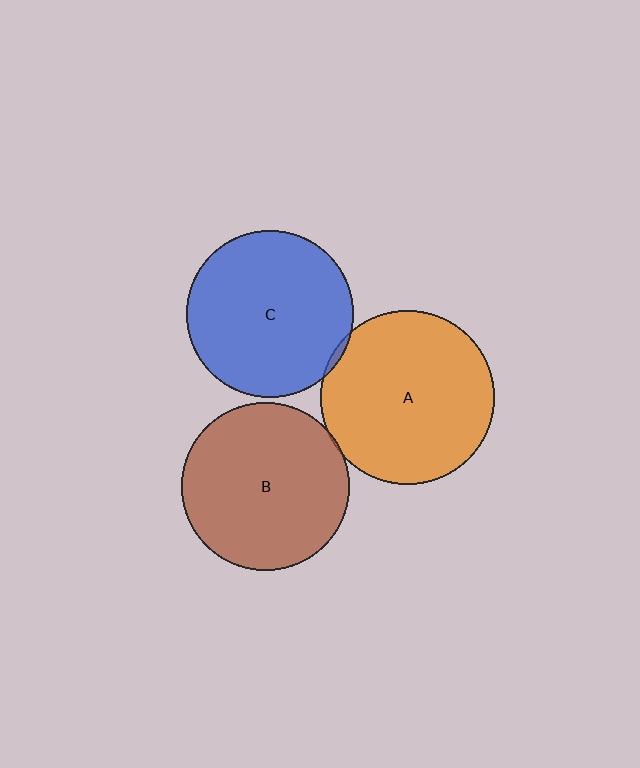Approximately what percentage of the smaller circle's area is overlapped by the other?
Approximately 5%.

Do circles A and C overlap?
Yes.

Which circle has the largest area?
Circle A (orange).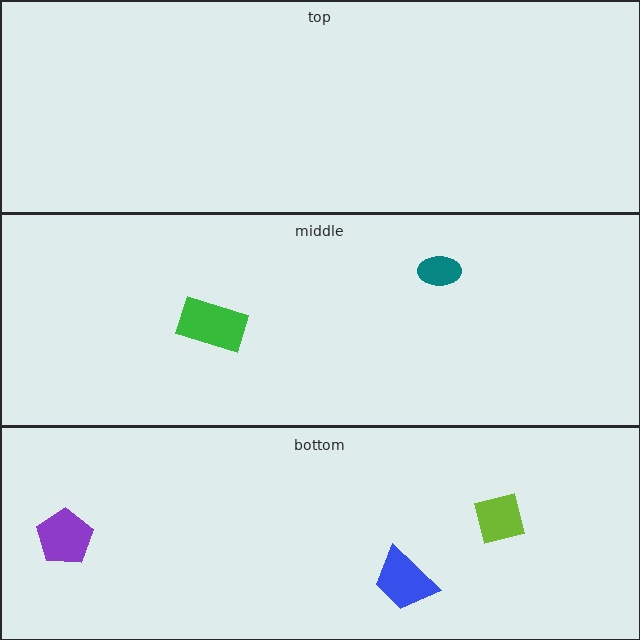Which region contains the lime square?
The bottom region.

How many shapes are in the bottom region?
3.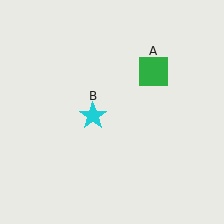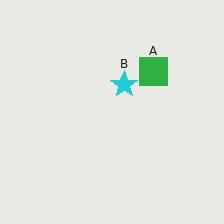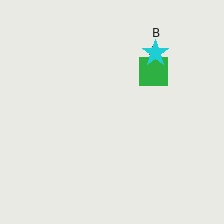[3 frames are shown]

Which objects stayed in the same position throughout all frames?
Green square (object A) remained stationary.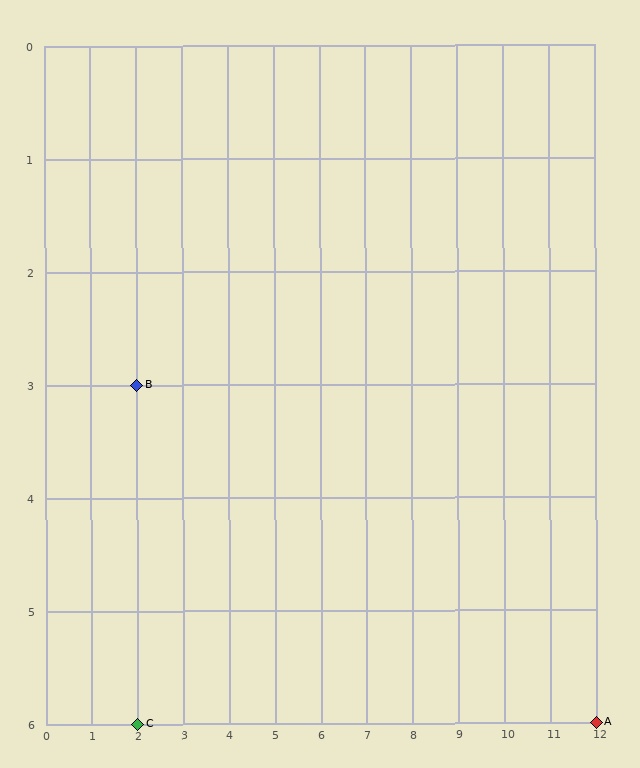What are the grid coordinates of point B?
Point B is at grid coordinates (2, 3).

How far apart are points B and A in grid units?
Points B and A are 10 columns and 3 rows apart (about 10.4 grid units diagonally).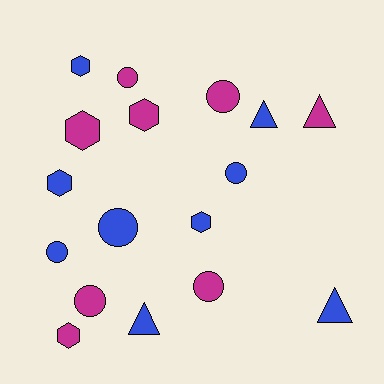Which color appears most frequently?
Blue, with 9 objects.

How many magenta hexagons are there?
There are 3 magenta hexagons.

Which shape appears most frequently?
Circle, with 7 objects.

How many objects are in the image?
There are 17 objects.